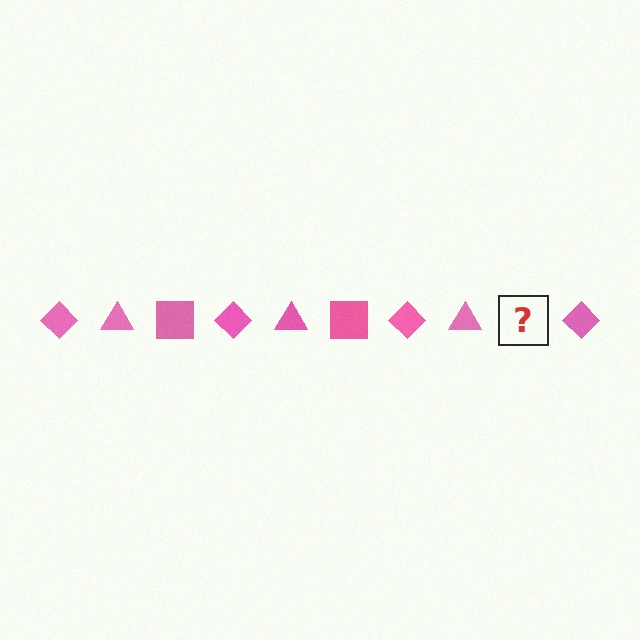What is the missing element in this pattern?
The missing element is a pink square.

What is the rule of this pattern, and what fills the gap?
The rule is that the pattern cycles through diamond, triangle, square shapes in pink. The gap should be filled with a pink square.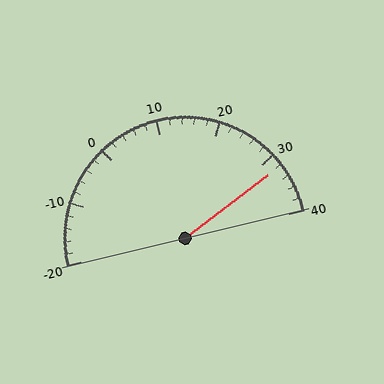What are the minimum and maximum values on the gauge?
The gauge ranges from -20 to 40.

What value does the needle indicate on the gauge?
The needle indicates approximately 32.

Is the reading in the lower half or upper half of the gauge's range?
The reading is in the upper half of the range (-20 to 40).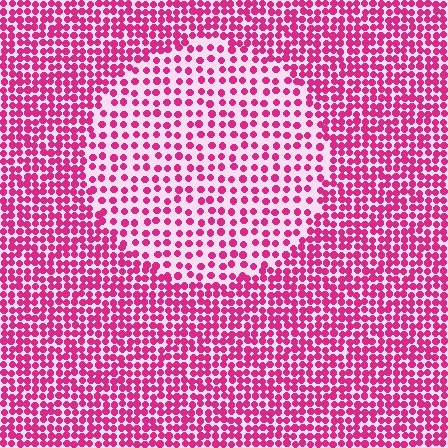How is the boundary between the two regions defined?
The boundary is defined by a change in element density (approximately 1.9x ratio). All elements are the same color, size, and shape.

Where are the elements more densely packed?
The elements are more densely packed outside the circle boundary.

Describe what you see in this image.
The image contains small magenta elements arranged at two different densities. A circle-shaped region is visible where the elements are less densely packed than the surrounding area.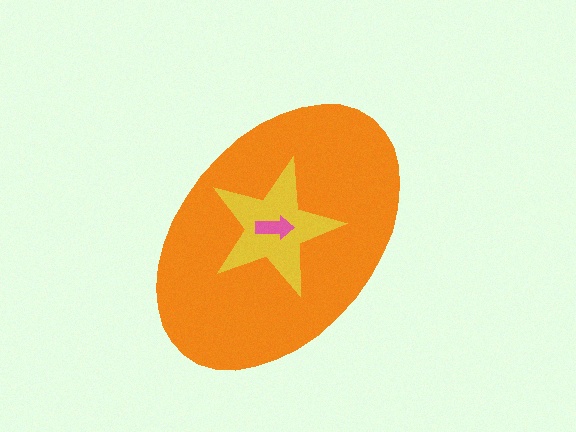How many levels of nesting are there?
3.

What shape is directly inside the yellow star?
The pink arrow.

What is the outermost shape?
The orange ellipse.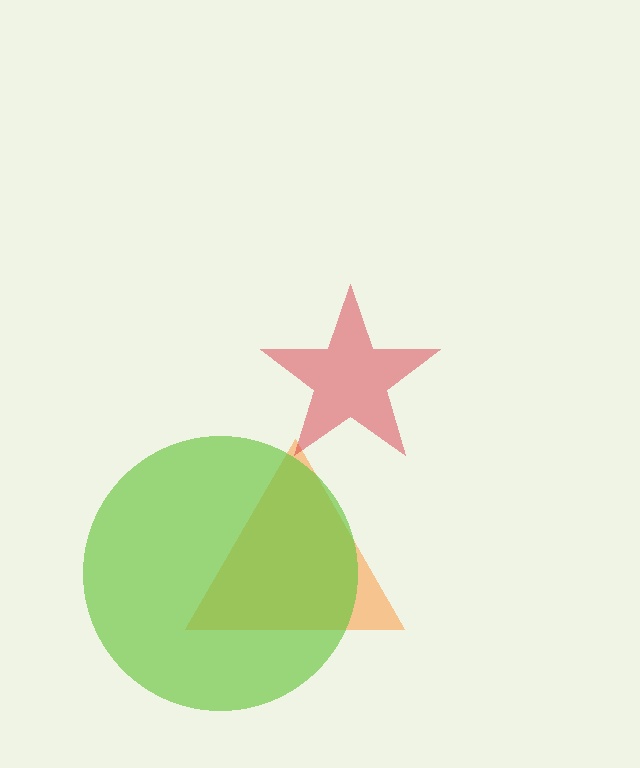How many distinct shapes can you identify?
There are 3 distinct shapes: an orange triangle, a lime circle, a red star.